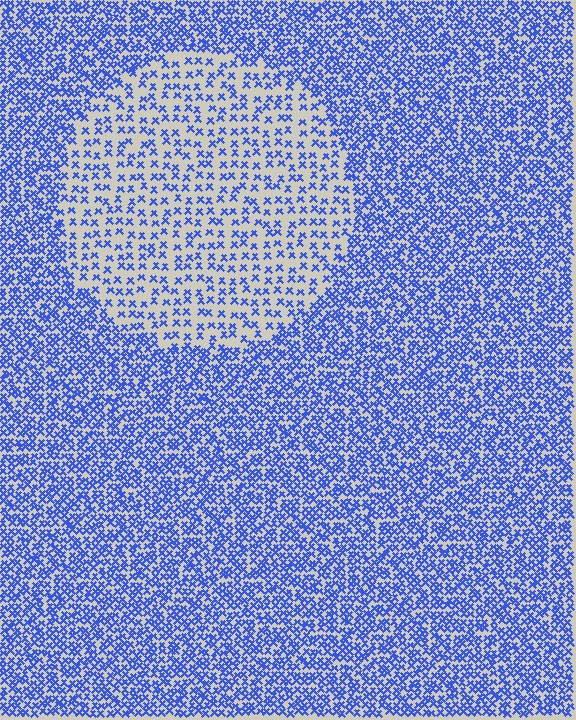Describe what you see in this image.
The image contains small blue elements arranged at two different densities. A circle-shaped region is visible where the elements are less densely packed than the surrounding area.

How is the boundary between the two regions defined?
The boundary is defined by a change in element density (approximately 2.3x ratio). All elements are the same color, size, and shape.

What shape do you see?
I see a circle.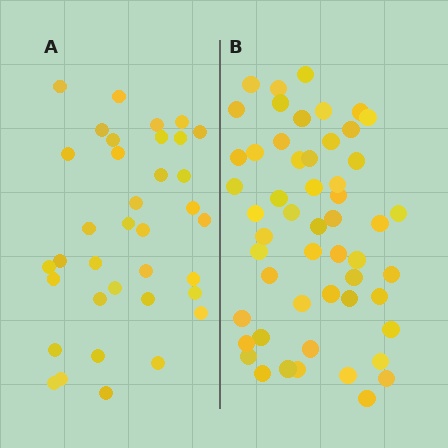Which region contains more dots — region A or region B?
Region B (the right region) has more dots.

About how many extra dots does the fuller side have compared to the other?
Region B has approximately 15 more dots than region A.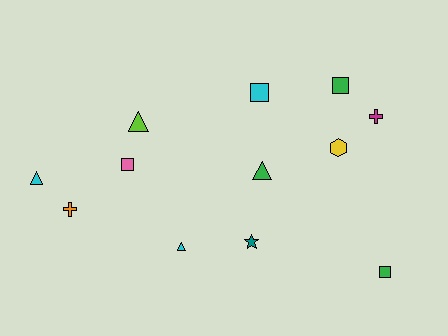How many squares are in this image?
There are 4 squares.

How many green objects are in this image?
There are 3 green objects.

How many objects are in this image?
There are 12 objects.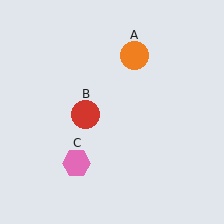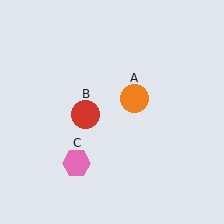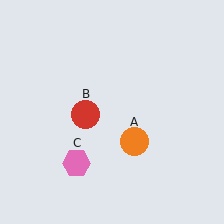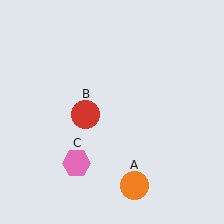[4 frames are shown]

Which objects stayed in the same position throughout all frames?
Red circle (object B) and pink hexagon (object C) remained stationary.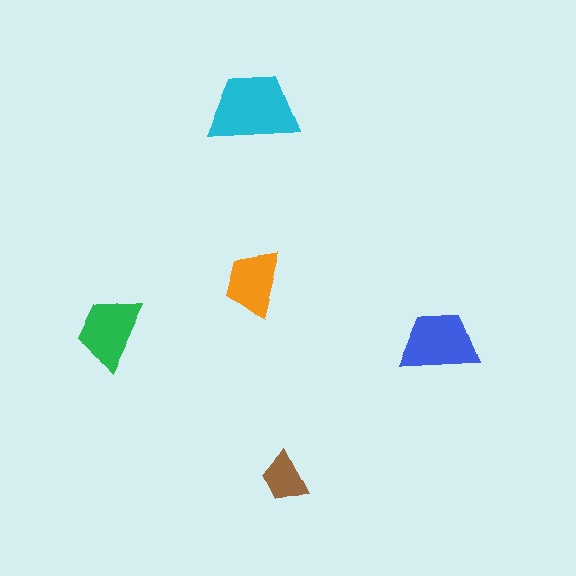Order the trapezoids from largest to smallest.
the cyan one, the blue one, the green one, the orange one, the brown one.